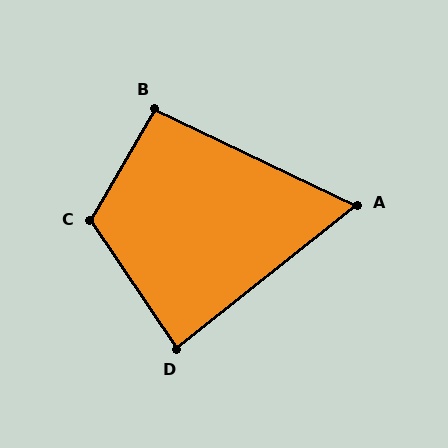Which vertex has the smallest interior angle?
A, at approximately 64 degrees.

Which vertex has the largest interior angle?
C, at approximately 116 degrees.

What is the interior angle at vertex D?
Approximately 85 degrees (approximately right).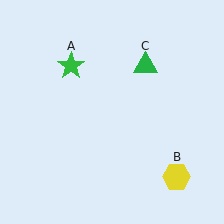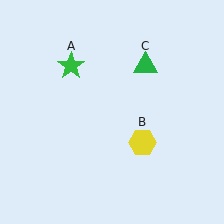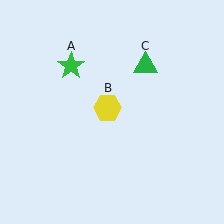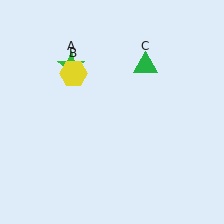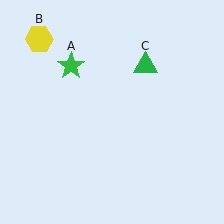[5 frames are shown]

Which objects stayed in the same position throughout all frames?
Green star (object A) and green triangle (object C) remained stationary.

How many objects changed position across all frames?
1 object changed position: yellow hexagon (object B).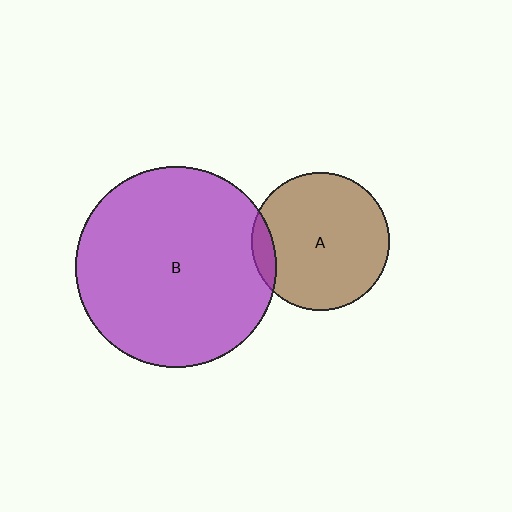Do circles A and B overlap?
Yes.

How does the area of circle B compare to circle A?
Approximately 2.1 times.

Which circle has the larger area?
Circle B (purple).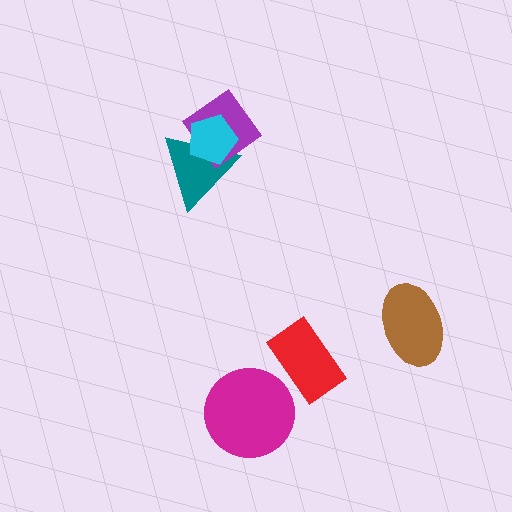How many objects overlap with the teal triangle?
2 objects overlap with the teal triangle.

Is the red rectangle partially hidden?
No, no other shape covers it.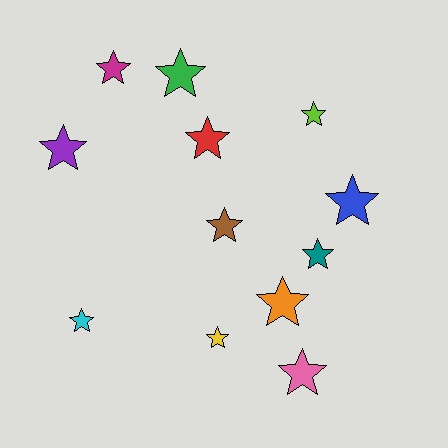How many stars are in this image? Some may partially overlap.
There are 12 stars.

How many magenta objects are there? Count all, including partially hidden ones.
There is 1 magenta object.